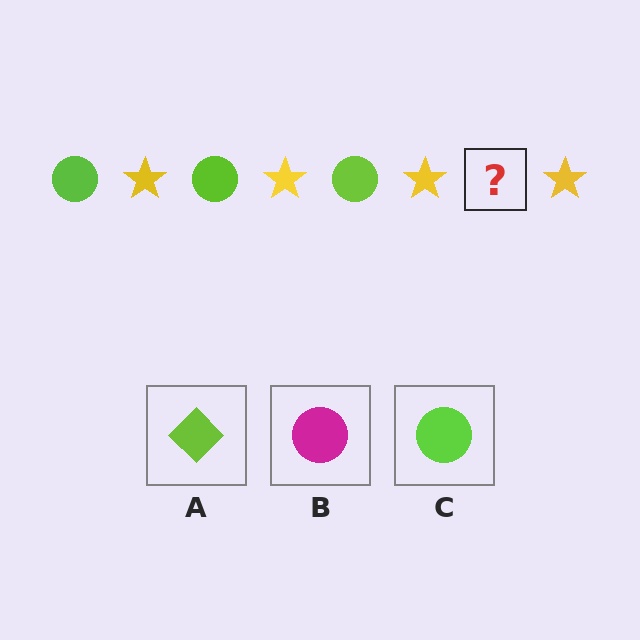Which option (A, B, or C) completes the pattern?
C.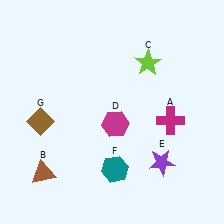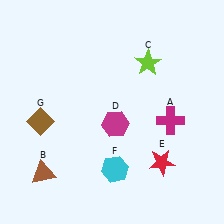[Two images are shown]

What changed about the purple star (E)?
In Image 1, E is purple. In Image 2, it changed to red.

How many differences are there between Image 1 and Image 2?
There are 2 differences between the two images.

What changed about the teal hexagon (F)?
In Image 1, F is teal. In Image 2, it changed to cyan.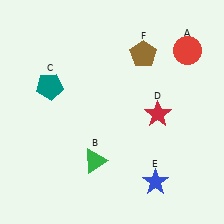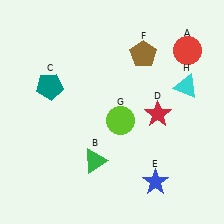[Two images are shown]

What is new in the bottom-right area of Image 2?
A lime circle (G) was added in the bottom-right area of Image 2.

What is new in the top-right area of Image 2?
A cyan triangle (H) was added in the top-right area of Image 2.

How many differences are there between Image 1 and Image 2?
There are 2 differences between the two images.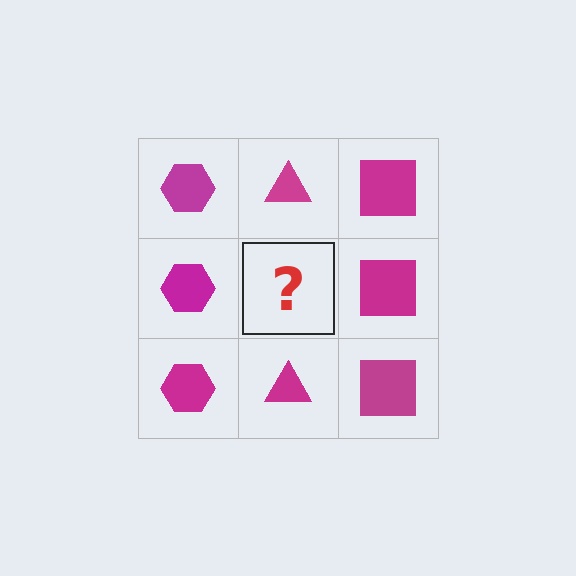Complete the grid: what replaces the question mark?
The question mark should be replaced with a magenta triangle.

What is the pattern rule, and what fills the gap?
The rule is that each column has a consistent shape. The gap should be filled with a magenta triangle.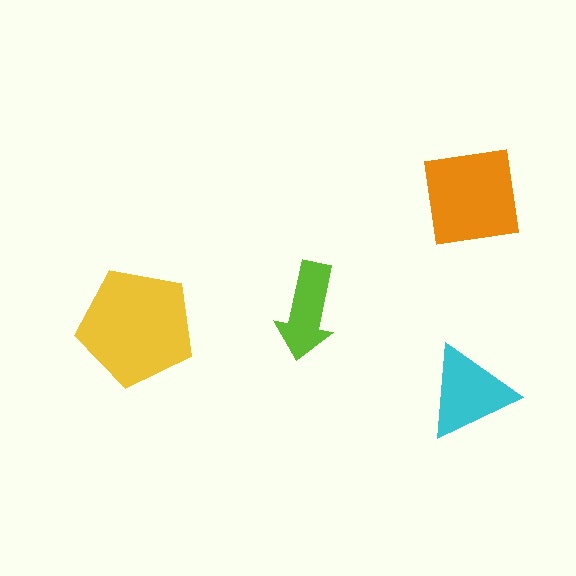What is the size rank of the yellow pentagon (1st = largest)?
1st.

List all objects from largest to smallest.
The yellow pentagon, the orange square, the cyan triangle, the lime arrow.